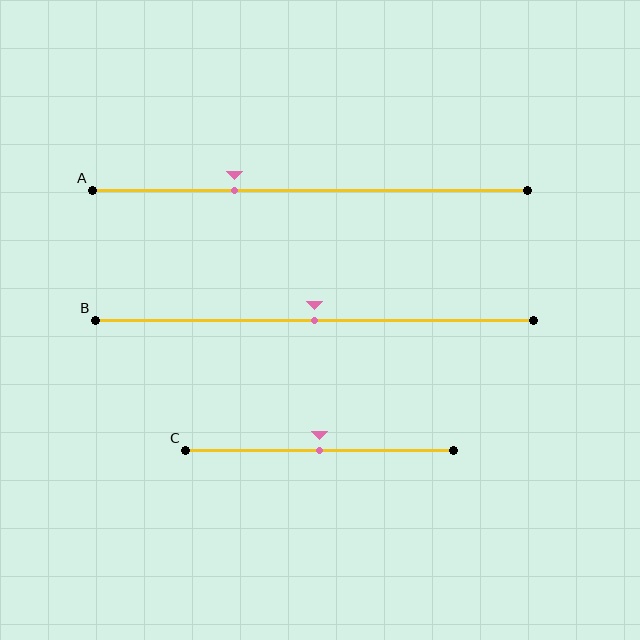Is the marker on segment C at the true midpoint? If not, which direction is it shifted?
Yes, the marker on segment C is at the true midpoint.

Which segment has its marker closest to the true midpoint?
Segment B has its marker closest to the true midpoint.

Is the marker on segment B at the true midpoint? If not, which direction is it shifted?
Yes, the marker on segment B is at the true midpoint.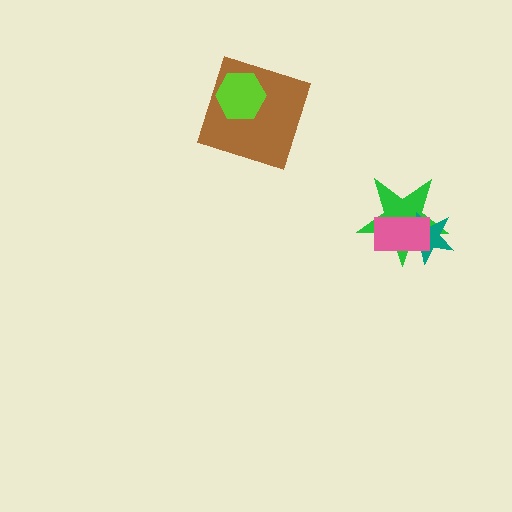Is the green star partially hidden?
Yes, it is partially covered by another shape.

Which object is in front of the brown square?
The lime hexagon is in front of the brown square.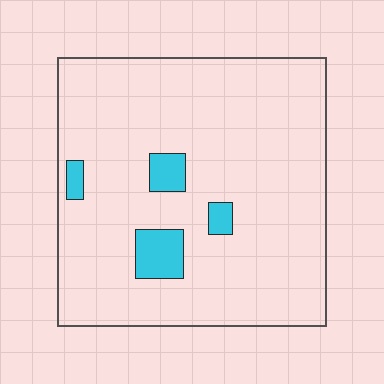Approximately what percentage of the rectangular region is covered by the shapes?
Approximately 5%.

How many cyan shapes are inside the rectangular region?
4.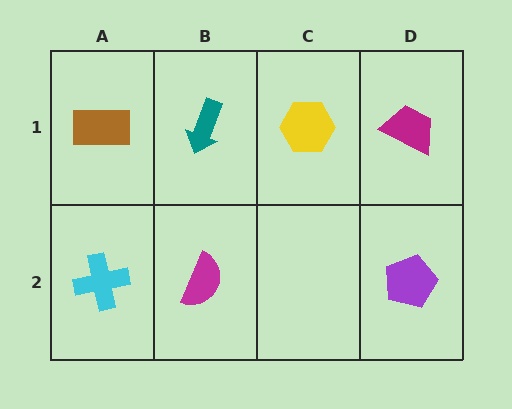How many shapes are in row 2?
3 shapes.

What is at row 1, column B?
A teal arrow.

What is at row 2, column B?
A magenta semicircle.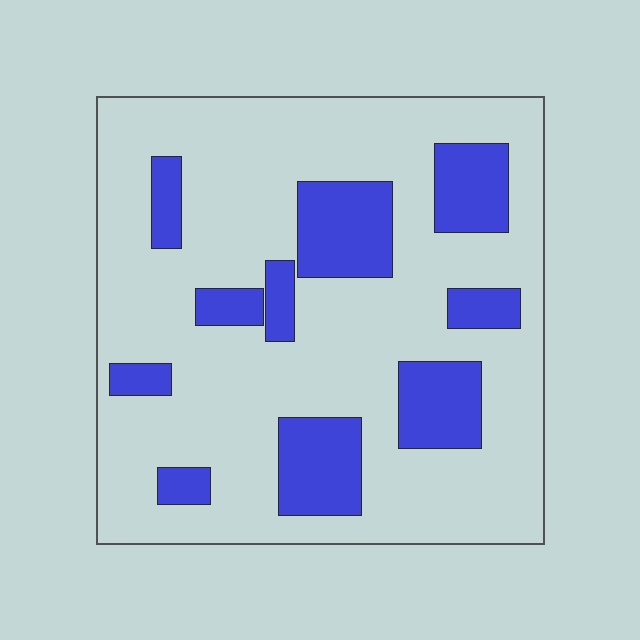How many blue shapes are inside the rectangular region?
10.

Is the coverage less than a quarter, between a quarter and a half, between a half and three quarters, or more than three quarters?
Less than a quarter.